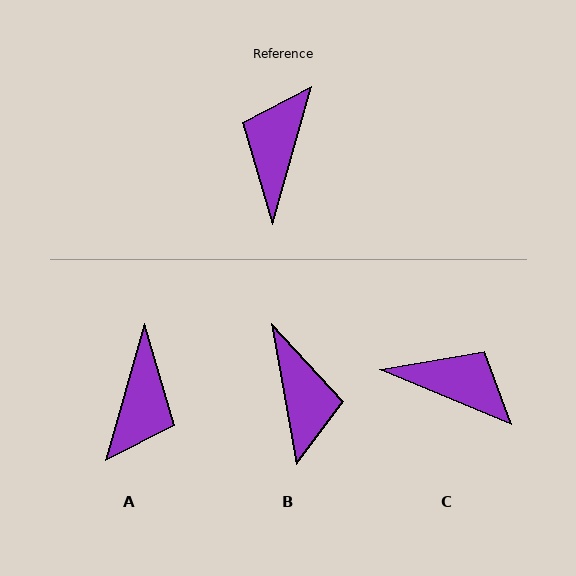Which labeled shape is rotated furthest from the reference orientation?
A, about 180 degrees away.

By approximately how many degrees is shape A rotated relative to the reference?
Approximately 180 degrees clockwise.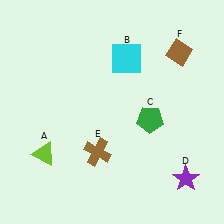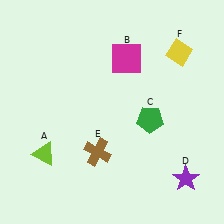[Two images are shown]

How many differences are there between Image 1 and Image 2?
There are 2 differences between the two images.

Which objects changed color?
B changed from cyan to magenta. F changed from brown to yellow.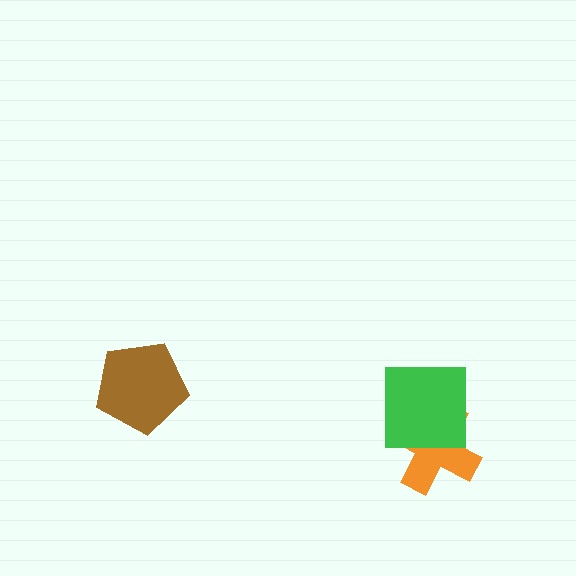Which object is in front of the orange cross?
The green square is in front of the orange cross.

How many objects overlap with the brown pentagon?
0 objects overlap with the brown pentagon.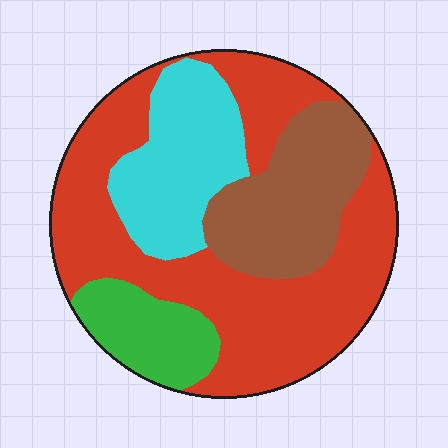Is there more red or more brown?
Red.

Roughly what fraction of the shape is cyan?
Cyan takes up about one fifth (1/5) of the shape.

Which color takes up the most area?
Red, at roughly 50%.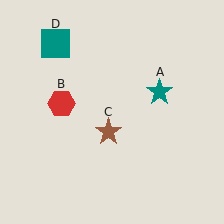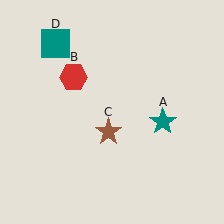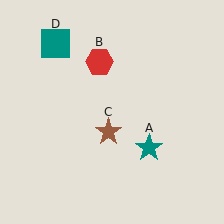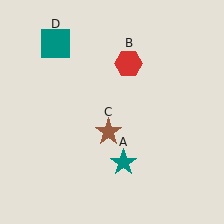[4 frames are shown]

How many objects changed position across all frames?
2 objects changed position: teal star (object A), red hexagon (object B).